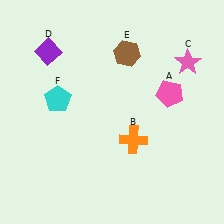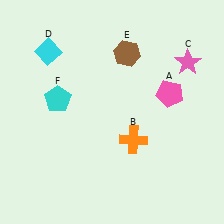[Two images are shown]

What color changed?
The diamond (D) changed from purple in Image 1 to cyan in Image 2.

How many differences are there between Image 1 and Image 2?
There is 1 difference between the two images.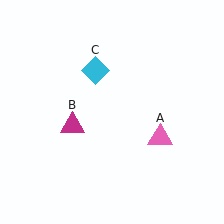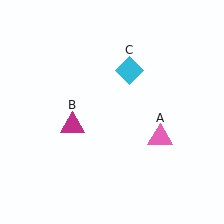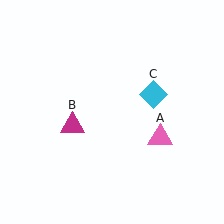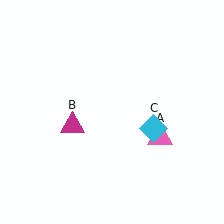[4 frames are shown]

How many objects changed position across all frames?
1 object changed position: cyan diamond (object C).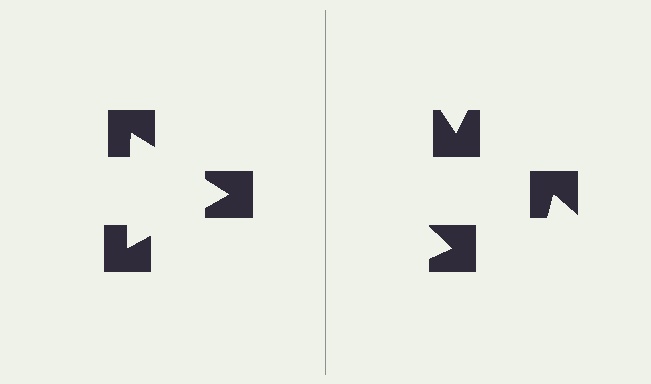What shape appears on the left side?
An illusory triangle.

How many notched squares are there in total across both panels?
6 — 3 on each side.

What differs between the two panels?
The notched squares are positioned identically on both sides; only the wedge orientations differ. On the left they align to a triangle; on the right they are misaligned.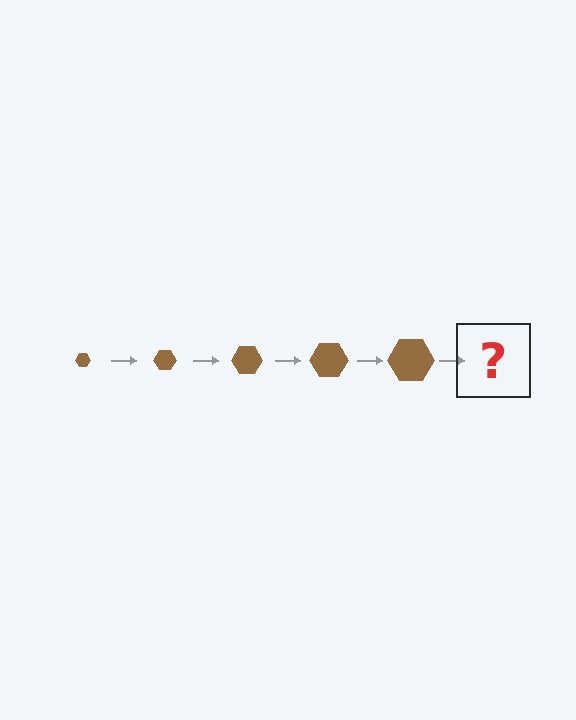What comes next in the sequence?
The next element should be a brown hexagon, larger than the previous one.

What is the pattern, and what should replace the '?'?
The pattern is that the hexagon gets progressively larger each step. The '?' should be a brown hexagon, larger than the previous one.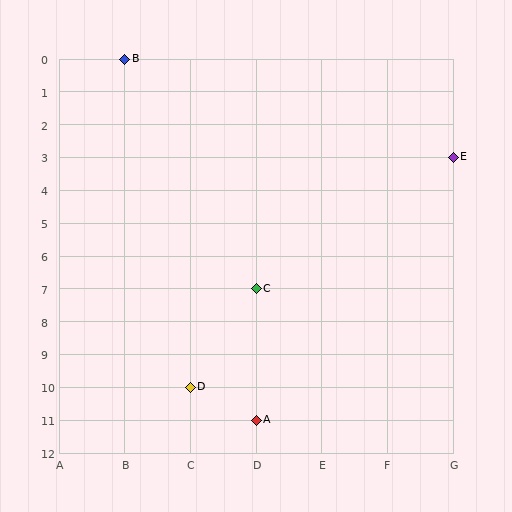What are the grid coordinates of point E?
Point E is at grid coordinates (G, 3).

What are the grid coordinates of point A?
Point A is at grid coordinates (D, 11).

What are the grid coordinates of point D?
Point D is at grid coordinates (C, 10).